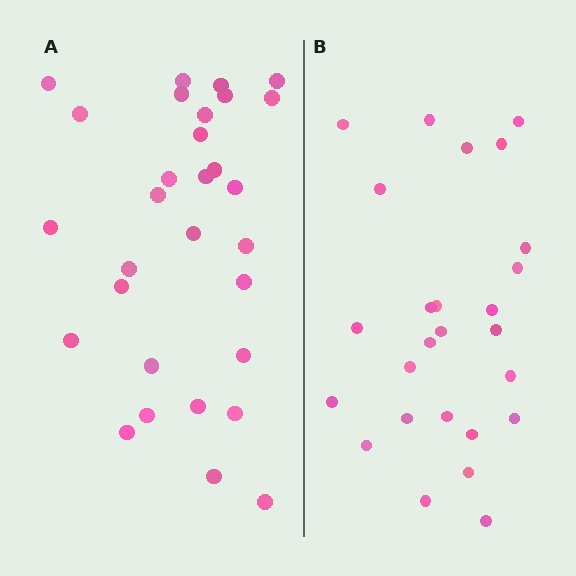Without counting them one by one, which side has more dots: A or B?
Region A (the left region) has more dots.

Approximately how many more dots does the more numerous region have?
Region A has about 4 more dots than region B.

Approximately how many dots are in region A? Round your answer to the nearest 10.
About 30 dots.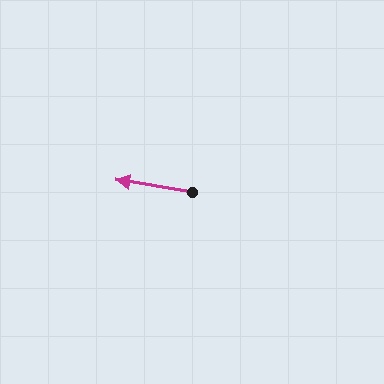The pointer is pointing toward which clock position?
Roughly 9 o'clock.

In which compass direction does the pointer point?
West.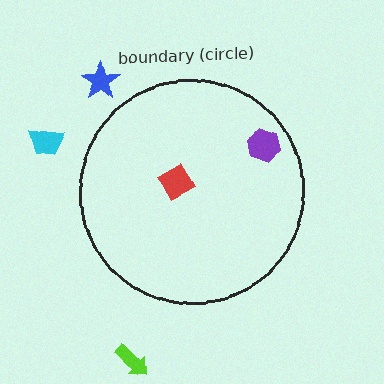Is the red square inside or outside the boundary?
Inside.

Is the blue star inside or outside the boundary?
Outside.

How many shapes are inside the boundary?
2 inside, 3 outside.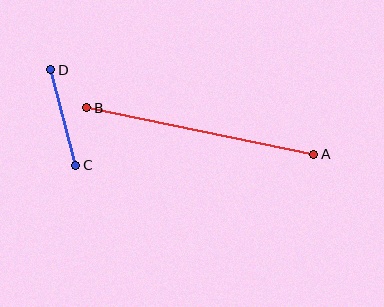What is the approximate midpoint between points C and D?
The midpoint is at approximately (63, 118) pixels.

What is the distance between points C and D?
The distance is approximately 99 pixels.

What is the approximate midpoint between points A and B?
The midpoint is at approximately (200, 131) pixels.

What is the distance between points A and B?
The distance is approximately 231 pixels.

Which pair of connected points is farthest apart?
Points A and B are farthest apart.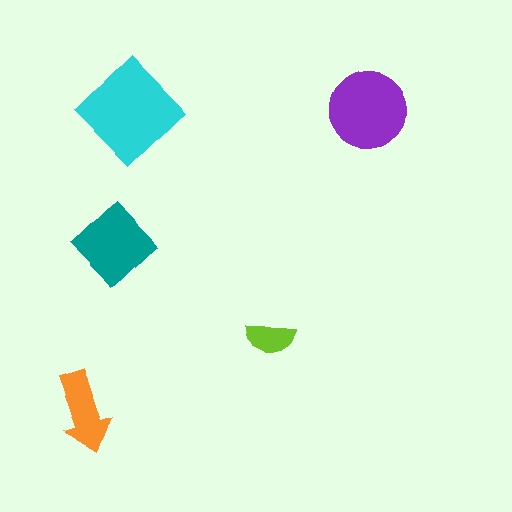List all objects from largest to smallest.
The cyan diamond, the purple circle, the teal diamond, the orange arrow, the lime semicircle.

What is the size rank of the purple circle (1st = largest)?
2nd.